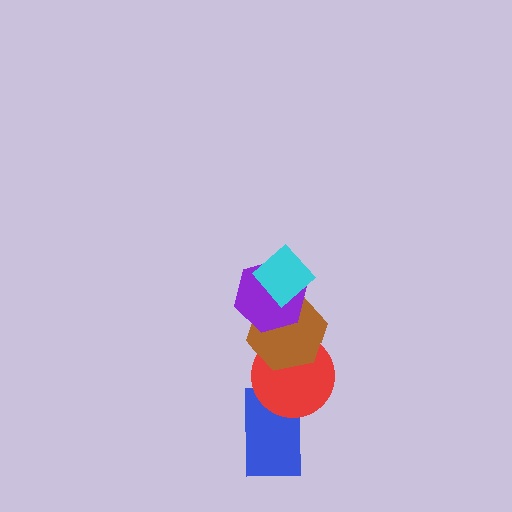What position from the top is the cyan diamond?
The cyan diamond is 1st from the top.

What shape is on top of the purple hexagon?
The cyan diamond is on top of the purple hexagon.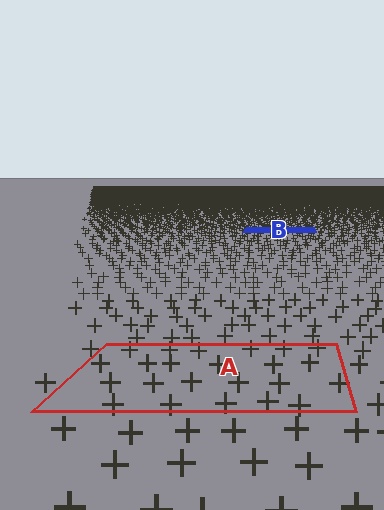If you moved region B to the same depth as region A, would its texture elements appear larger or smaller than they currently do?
They would appear larger. At a closer depth, the same texture elements are projected at a bigger on-screen size.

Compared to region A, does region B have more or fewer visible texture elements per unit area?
Region B has more texture elements per unit area — they are packed more densely because it is farther away.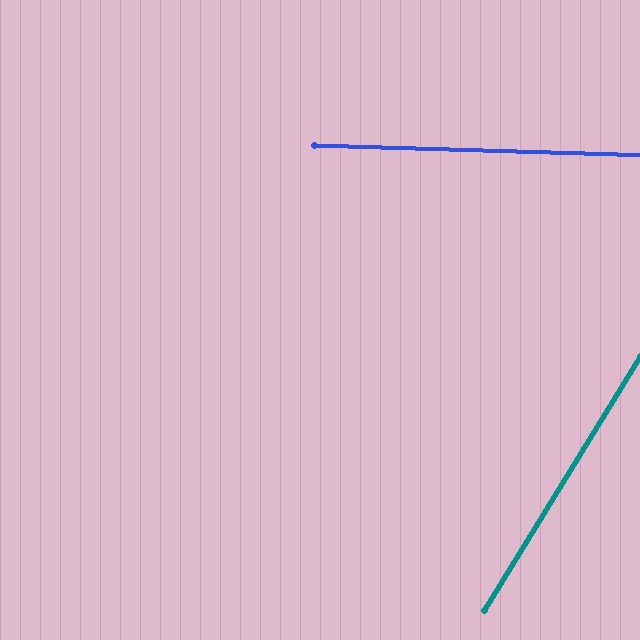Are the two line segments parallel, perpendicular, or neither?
Neither parallel nor perpendicular — they differ by about 60°.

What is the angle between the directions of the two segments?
Approximately 60 degrees.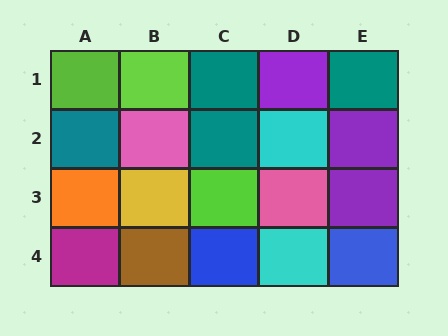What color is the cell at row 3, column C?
Lime.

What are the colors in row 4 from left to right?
Magenta, brown, blue, cyan, blue.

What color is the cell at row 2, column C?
Teal.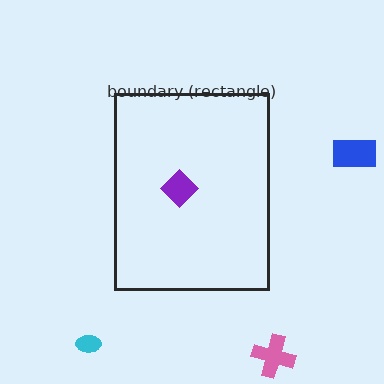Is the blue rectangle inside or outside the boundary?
Outside.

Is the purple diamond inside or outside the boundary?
Inside.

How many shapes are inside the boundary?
1 inside, 3 outside.